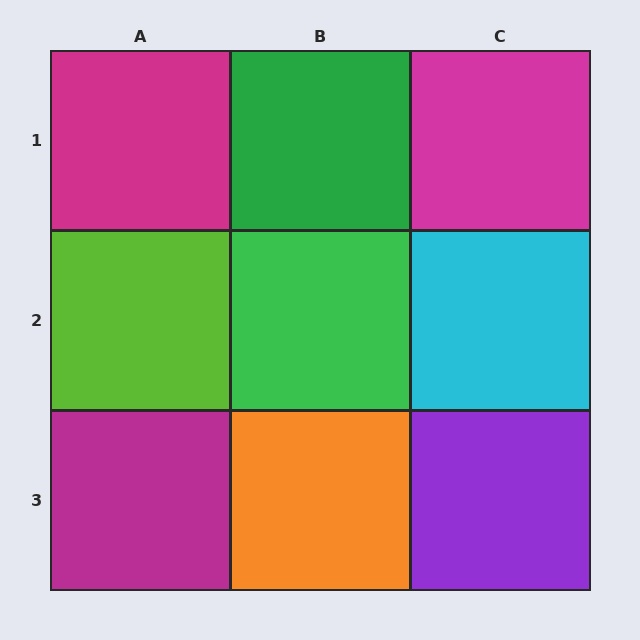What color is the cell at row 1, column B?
Green.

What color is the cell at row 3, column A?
Magenta.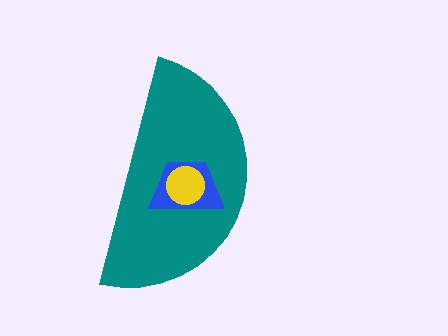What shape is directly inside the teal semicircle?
The blue trapezoid.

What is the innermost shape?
The yellow circle.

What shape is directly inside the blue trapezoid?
The yellow circle.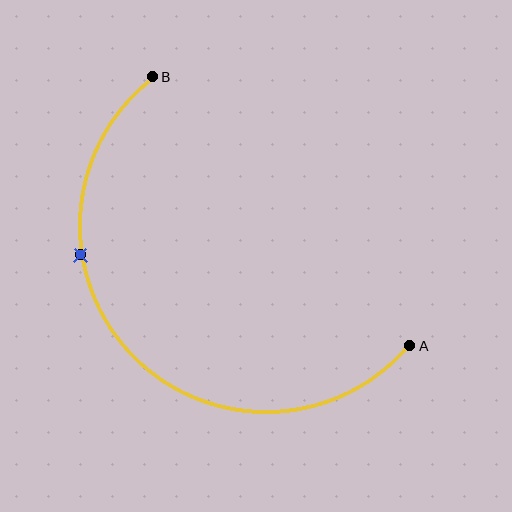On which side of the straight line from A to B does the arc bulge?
The arc bulges below and to the left of the straight line connecting A and B.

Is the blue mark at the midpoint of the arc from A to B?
No. The blue mark lies on the arc but is closer to endpoint B. The arc midpoint would be at the point on the curve equidistant along the arc from both A and B.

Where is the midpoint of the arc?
The arc midpoint is the point on the curve farthest from the straight line joining A and B. It sits below and to the left of that line.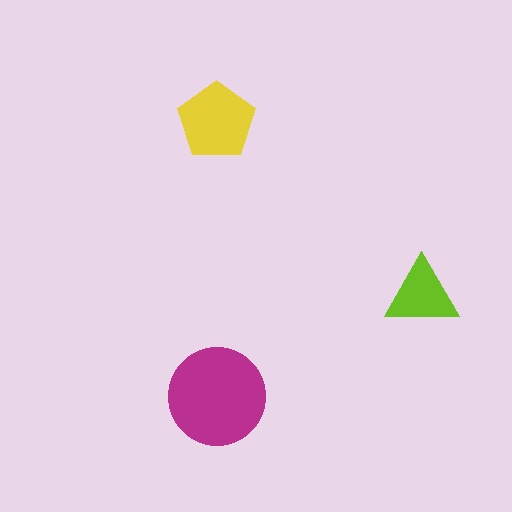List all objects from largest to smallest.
The magenta circle, the yellow pentagon, the lime triangle.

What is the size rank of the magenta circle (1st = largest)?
1st.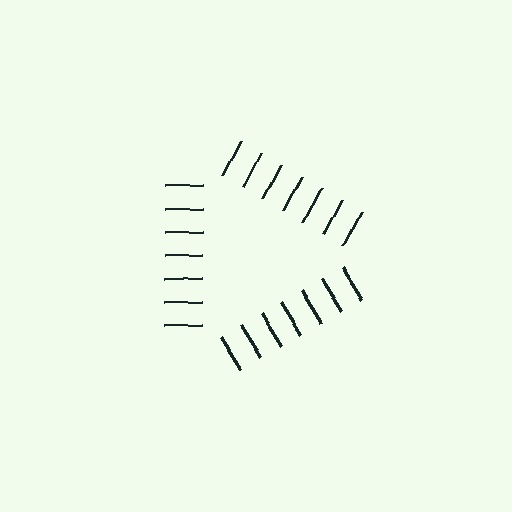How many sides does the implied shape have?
3 sides — the line-ends trace a triangle.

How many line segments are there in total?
21 — 7 along each of the 3 edges.